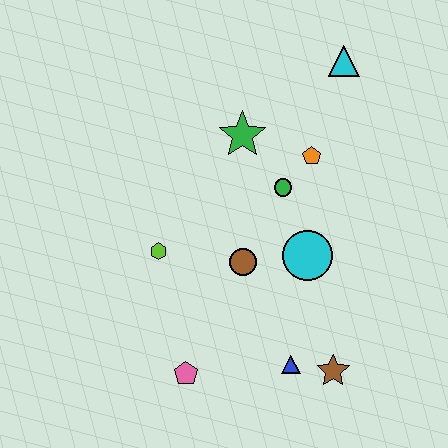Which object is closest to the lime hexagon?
The brown circle is closest to the lime hexagon.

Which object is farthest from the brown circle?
The cyan triangle is farthest from the brown circle.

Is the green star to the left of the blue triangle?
Yes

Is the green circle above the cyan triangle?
No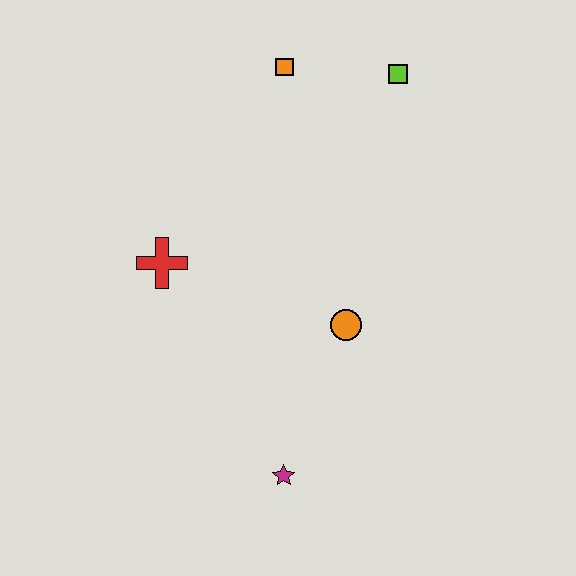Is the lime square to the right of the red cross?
Yes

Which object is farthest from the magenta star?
The lime square is farthest from the magenta star.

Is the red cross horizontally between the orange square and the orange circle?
No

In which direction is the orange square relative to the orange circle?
The orange square is above the orange circle.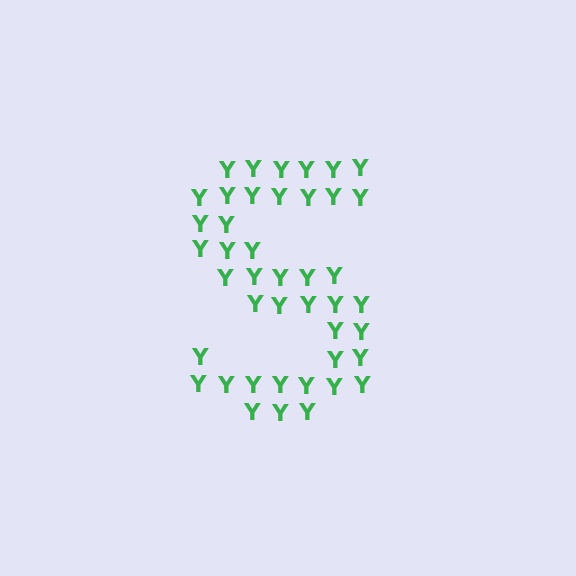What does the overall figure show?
The overall figure shows the letter S.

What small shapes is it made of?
It is made of small letter Y's.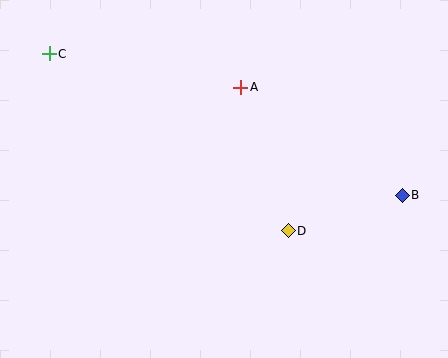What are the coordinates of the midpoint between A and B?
The midpoint between A and B is at (322, 141).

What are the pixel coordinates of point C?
Point C is at (49, 54).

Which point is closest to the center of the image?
Point D at (288, 231) is closest to the center.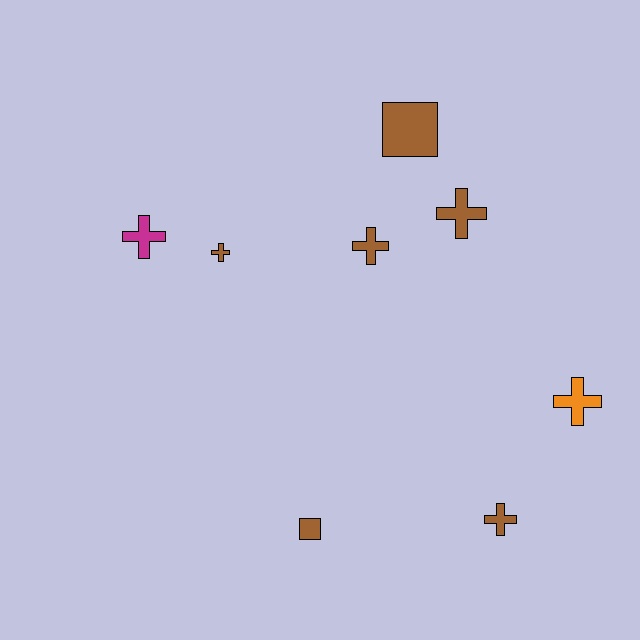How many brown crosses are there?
There are 4 brown crosses.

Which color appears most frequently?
Brown, with 6 objects.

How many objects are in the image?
There are 8 objects.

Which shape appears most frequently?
Cross, with 6 objects.